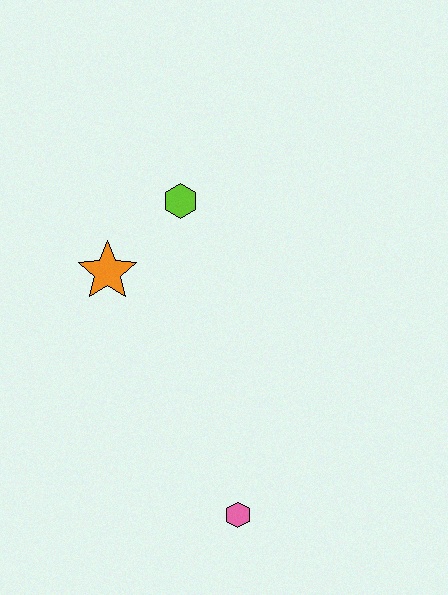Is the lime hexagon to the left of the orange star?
No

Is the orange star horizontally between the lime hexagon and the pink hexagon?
No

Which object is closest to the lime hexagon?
The orange star is closest to the lime hexagon.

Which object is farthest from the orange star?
The pink hexagon is farthest from the orange star.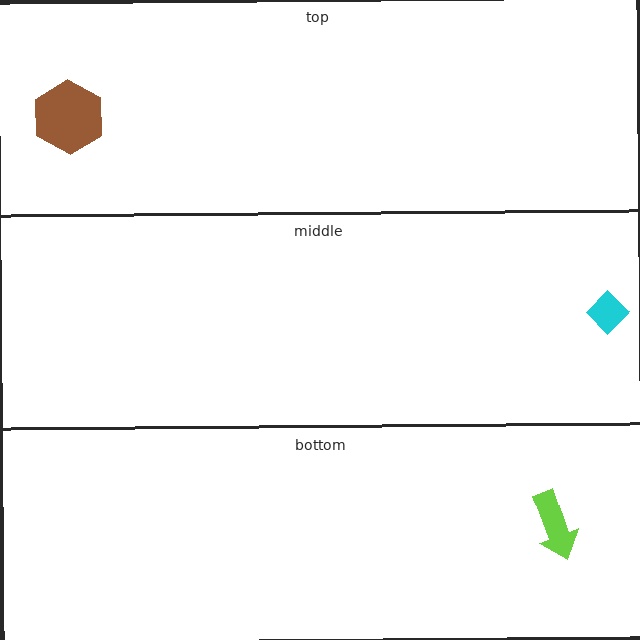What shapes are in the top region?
The brown hexagon.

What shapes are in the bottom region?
The lime arrow.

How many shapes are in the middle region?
1.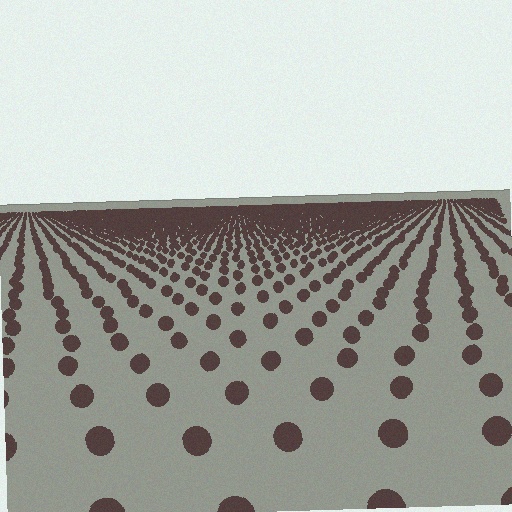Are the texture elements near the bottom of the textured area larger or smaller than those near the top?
Larger. Near the bottom, elements are closer to the viewer and appear at a bigger on-screen size.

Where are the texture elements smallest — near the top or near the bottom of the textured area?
Near the top.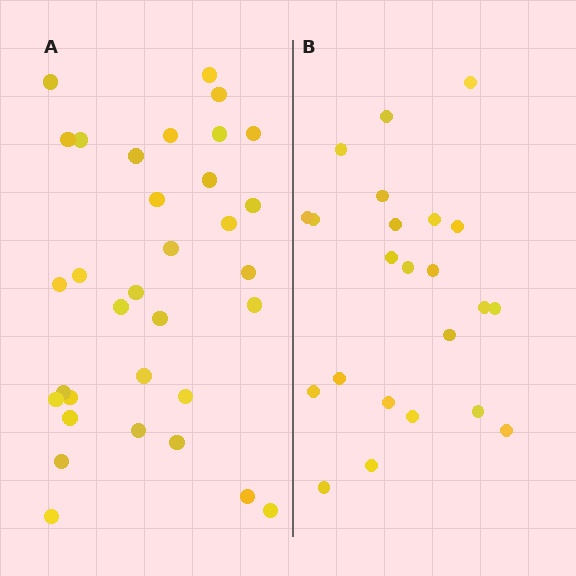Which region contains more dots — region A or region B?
Region A (the left region) has more dots.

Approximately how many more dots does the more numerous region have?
Region A has roughly 10 or so more dots than region B.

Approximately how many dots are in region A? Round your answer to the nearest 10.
About 30 dots. (The exact count is 33, which rounds to 30.)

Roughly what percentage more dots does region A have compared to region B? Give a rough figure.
About 45% more.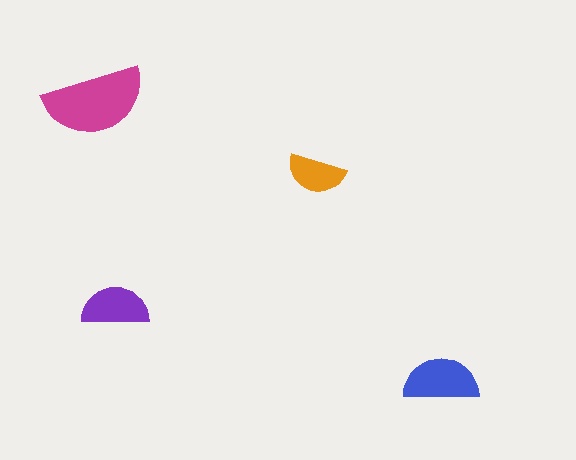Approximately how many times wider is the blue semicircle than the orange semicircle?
About 1.5 times wider.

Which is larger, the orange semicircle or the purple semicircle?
The purple one.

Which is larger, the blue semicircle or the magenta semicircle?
The magenta one.